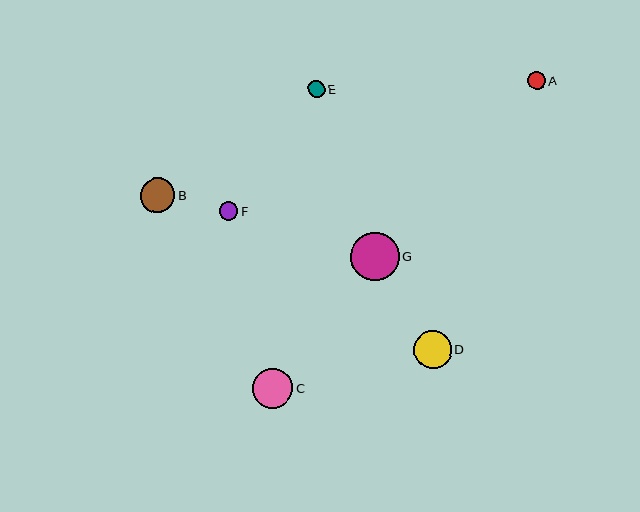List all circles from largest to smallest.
From largest to smallest: G, C, D, B, F, A, E.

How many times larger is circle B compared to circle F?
Circle B is approximately 1.9 times the size of circle F.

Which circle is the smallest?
Circle E is the smallest with a size of approximately 17 pixels.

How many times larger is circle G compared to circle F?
Circle G is approximately 2.7 times the size of circle F.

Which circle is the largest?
Circle G is the largest with a size of approximately 49 pixels.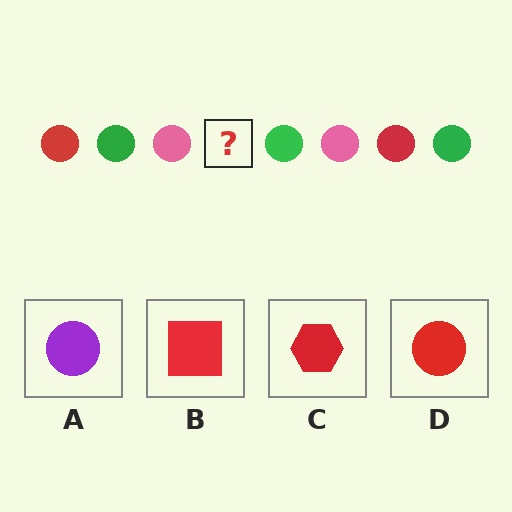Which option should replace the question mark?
Option D.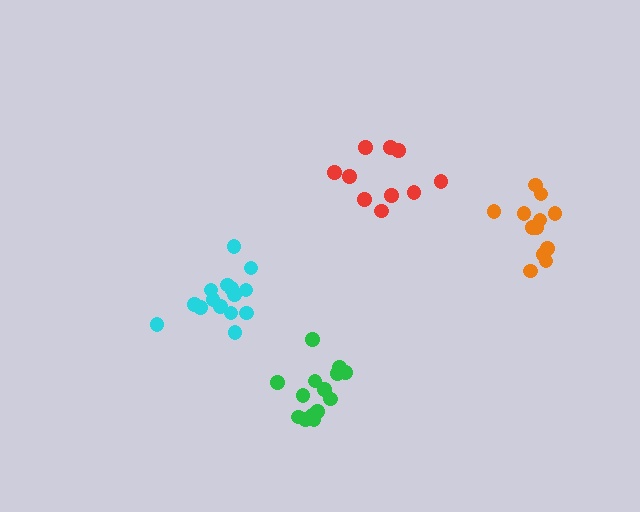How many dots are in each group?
Group 1: 15 dots, Group 2: 10 dots, Group 3: 14 dots, Group 4: 12 dots (51 total).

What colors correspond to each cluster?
The clusters are colored: cyan, red, green, orange.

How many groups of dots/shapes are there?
There are 4 groups.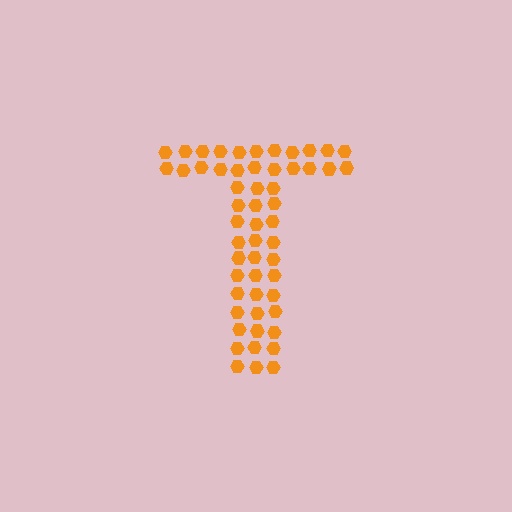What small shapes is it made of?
It is made of small hexagons.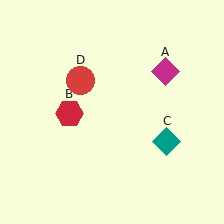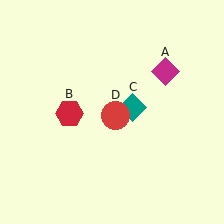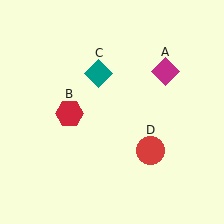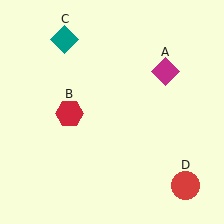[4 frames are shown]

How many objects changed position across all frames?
2 objects changed position: teal diamond (object C), red circle (object D).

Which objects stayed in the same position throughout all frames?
Magenta diamond (object A) and red hexagon (object B) remained stationary.